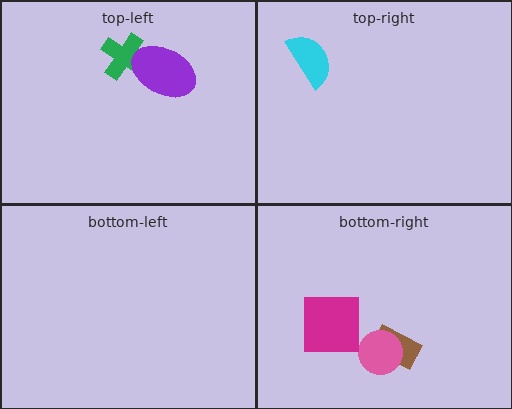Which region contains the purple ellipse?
The top-left region.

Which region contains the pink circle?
The bottom-right region.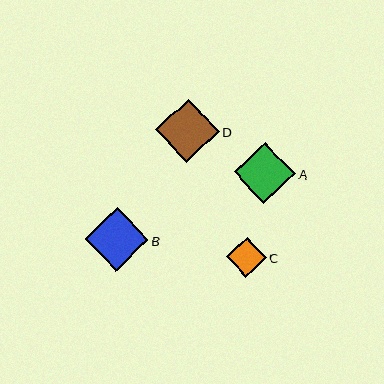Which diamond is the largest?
Diamond B is the largest with a size of approximately 64 pixels.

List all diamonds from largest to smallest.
From largest to smallest: B, D, A, C.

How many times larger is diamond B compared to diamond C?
Diamond B is approximately 1.6 times the size of diamond C.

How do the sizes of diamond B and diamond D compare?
Diamond B and diamond D are approximately the same size.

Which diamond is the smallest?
Diamond C is the smallest with a size of approximately 40 pixels.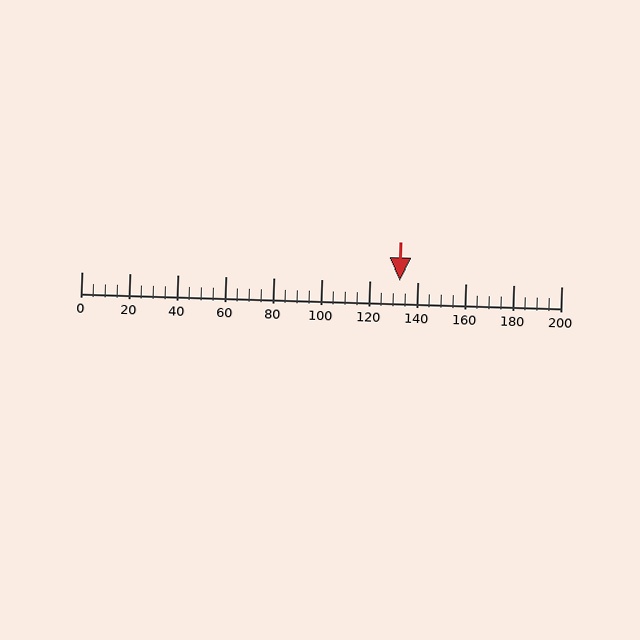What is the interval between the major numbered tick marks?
The major tick marks are spaced 20 units apart.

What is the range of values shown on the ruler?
The ruler shows values from 0 to 200.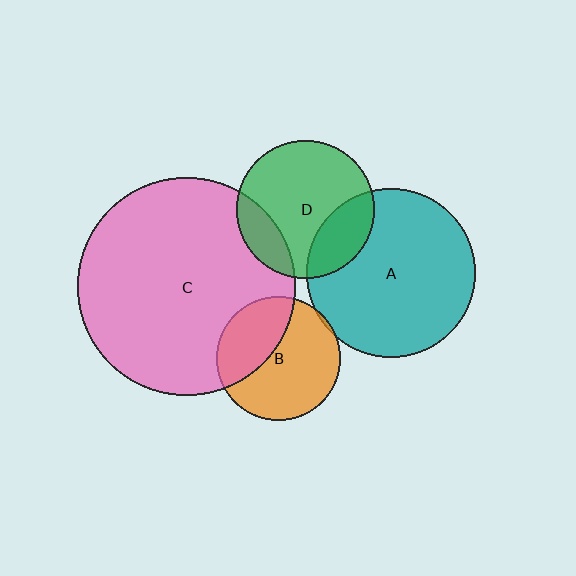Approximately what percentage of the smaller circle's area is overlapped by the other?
Approximately 35%.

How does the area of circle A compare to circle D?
Approximately 1.5 times.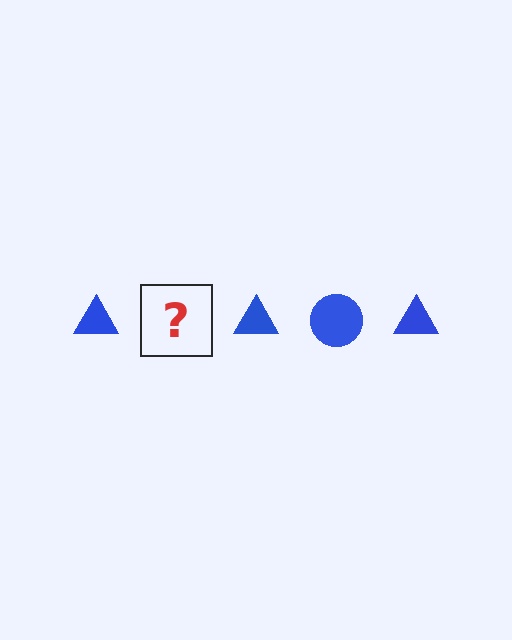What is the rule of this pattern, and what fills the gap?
The rule is that the pattern cycles through triangle, circle shapes in blue. The gap should be filled with a blue circle.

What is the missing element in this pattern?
The missing element is a blue circle.